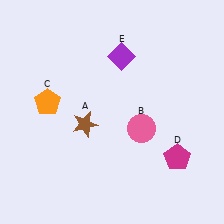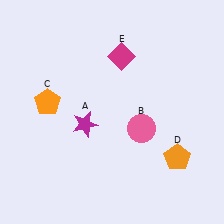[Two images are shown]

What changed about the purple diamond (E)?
In Image 1, E is purple. In Image 2, it changed to magenta.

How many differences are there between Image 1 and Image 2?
There are 3 differences between the two images.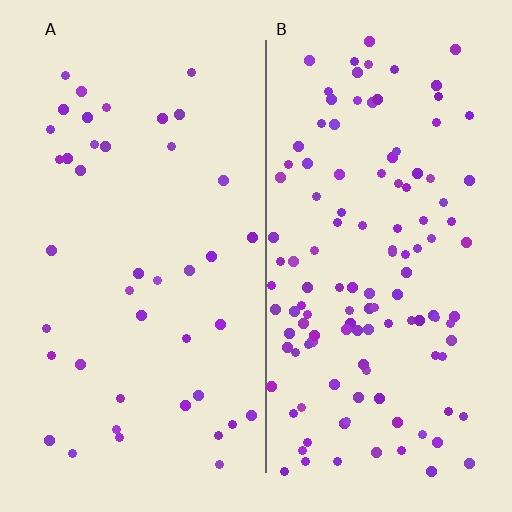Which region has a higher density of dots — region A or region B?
B (the right).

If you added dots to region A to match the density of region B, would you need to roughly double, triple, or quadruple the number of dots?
Approximately triple.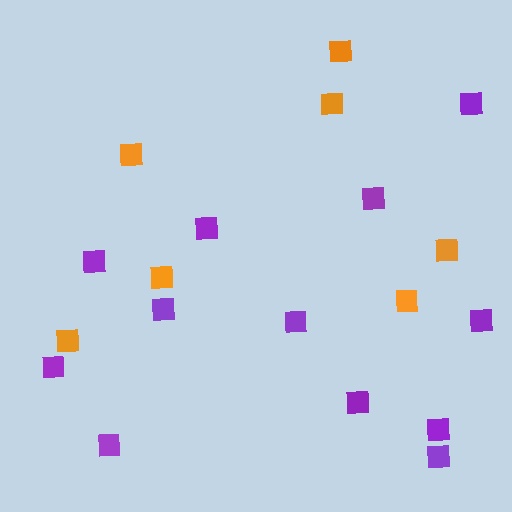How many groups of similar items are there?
There are 2 groups: one group of orange squares (7) and one group of purple squares (12).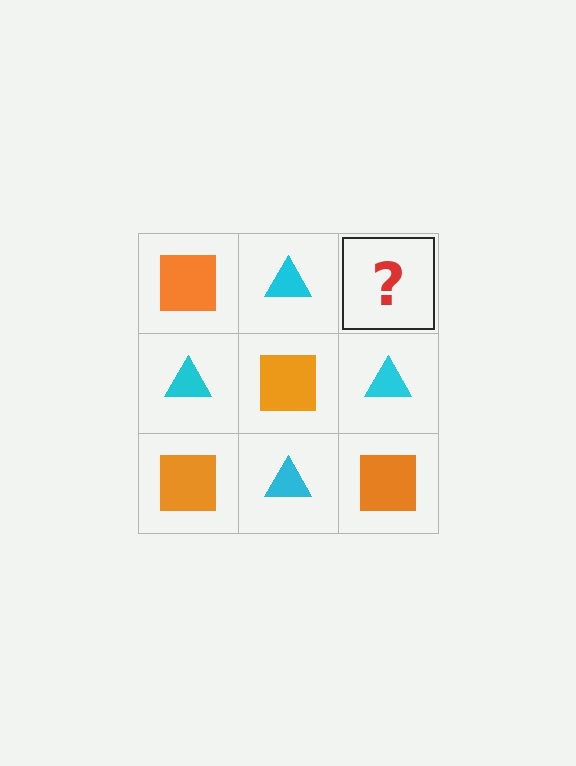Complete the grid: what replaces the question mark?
The question mark should be replaced with an orange square.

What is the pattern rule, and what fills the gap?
The rule is that it alternates orange square and cyan triangle in a checkerboard pattern. The gap should be filled with an orange square.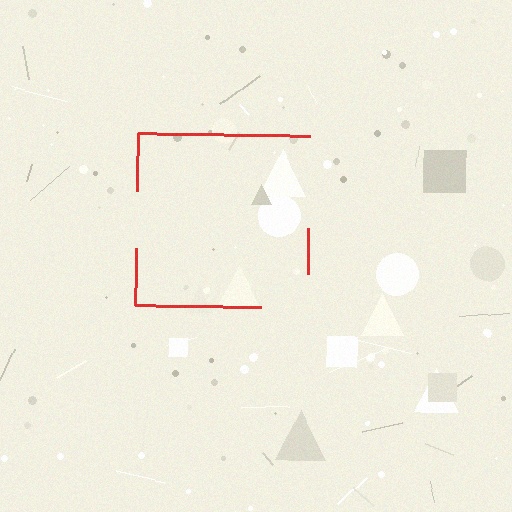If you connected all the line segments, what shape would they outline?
They would outline a square.